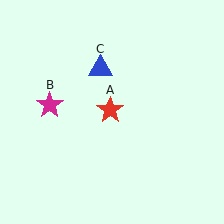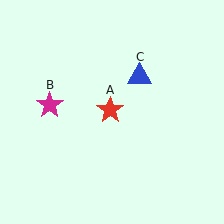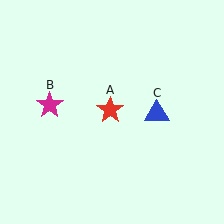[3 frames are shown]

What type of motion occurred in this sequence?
The blue triangle (object C) rotated clockwise around the center of the scene.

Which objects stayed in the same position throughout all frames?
Red star (object A) and magenta star (object B) remained stationary.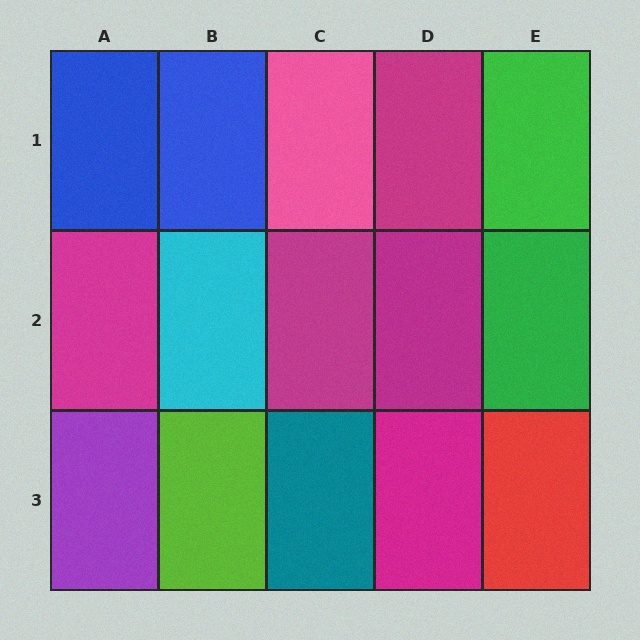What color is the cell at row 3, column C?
Teal.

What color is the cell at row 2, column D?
Magenta.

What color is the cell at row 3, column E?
Red.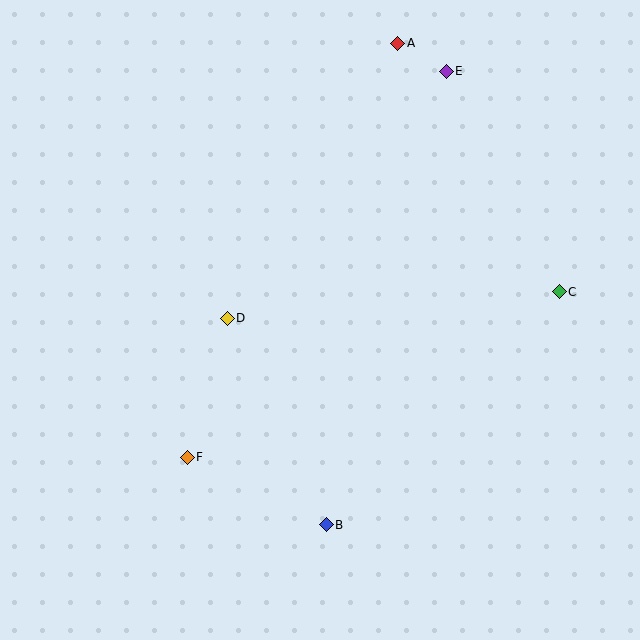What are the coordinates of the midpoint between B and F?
The midpoint between B and F is at (257, 491).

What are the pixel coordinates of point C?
Point C is at (559, 292).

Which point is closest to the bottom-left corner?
Point F is closest to the bottom-left corner.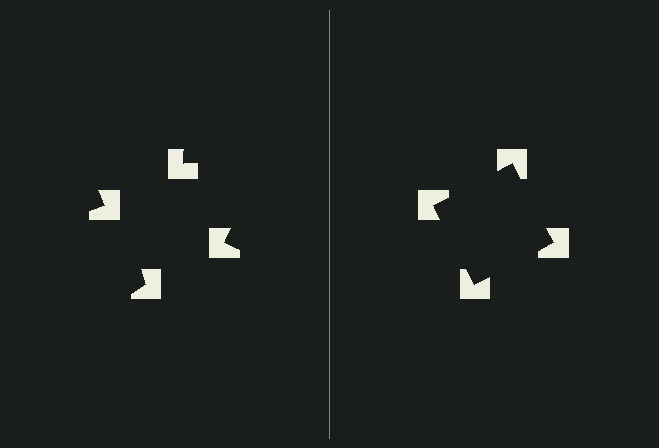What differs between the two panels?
The notched squares are positioned identically on both sides; only the wedge orientations differ. On the right they align to a square; on the left they are misaligned.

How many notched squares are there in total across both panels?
8 — 4 on each side.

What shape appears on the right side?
An illusory square.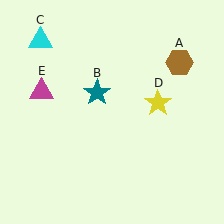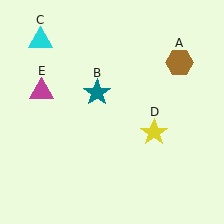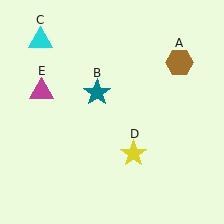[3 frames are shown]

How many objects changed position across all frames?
1 object changed position: yellow star (object D).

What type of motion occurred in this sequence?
The yellow star (object D) rotated clockwise around the center of the scene.